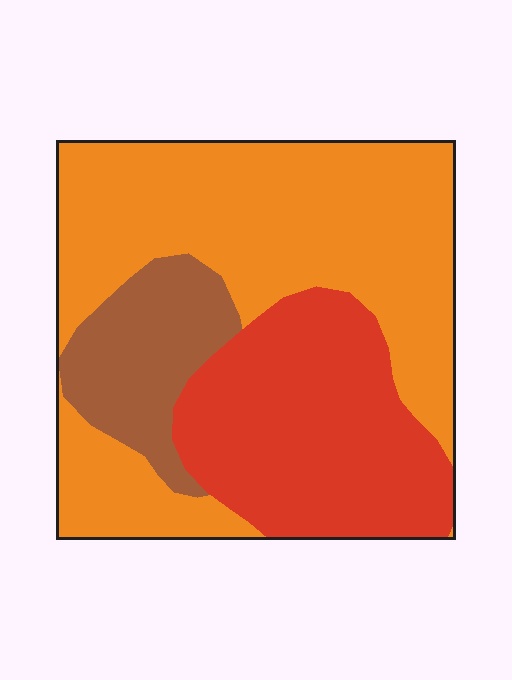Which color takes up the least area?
Brown, at roughly 15%.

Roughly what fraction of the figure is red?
Red takes up about one third (1/3) of the figure.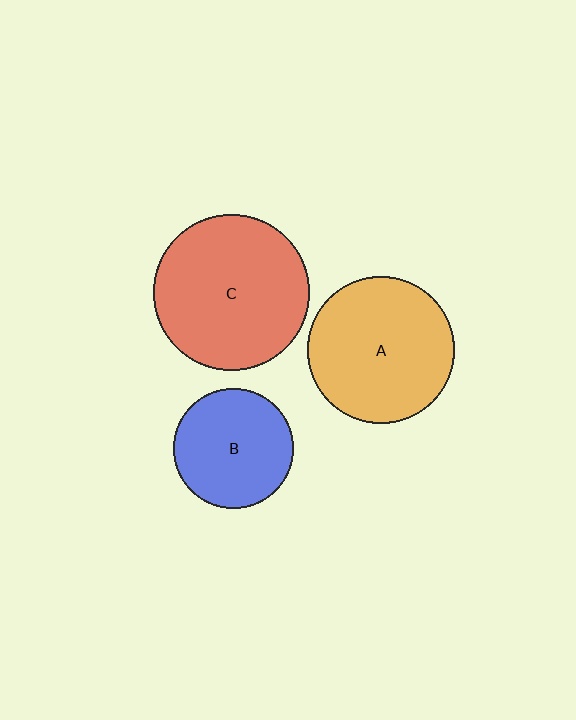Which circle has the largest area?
Circle C (red).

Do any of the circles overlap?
No, none of the circles overlap.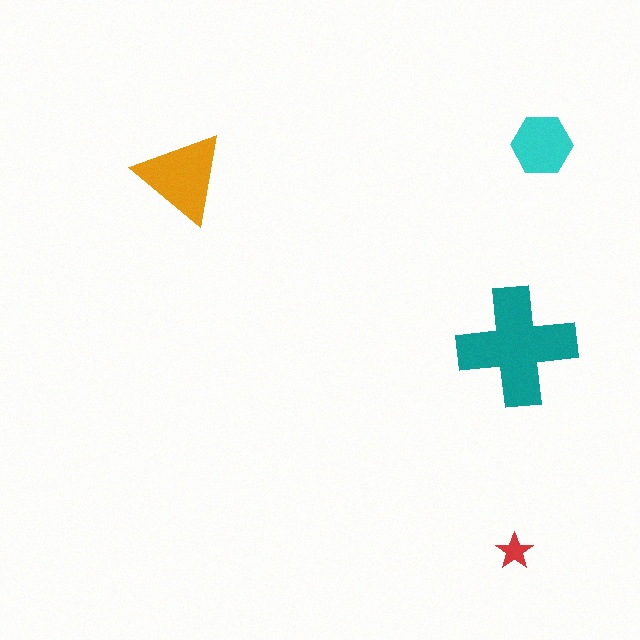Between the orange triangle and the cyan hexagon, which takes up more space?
The orange triangle.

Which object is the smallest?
The red star.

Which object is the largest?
The teal cross.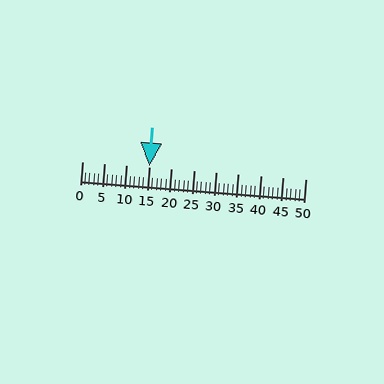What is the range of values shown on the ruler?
The ruler shows values from 0 to 50.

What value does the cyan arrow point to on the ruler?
The cyan arrow points to approximately 15.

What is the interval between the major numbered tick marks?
The major tick marks are spaced 5 units apart.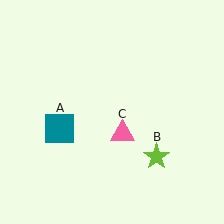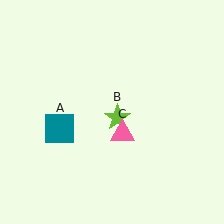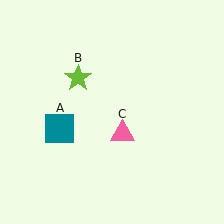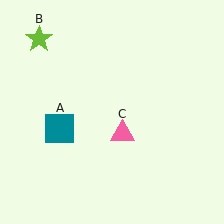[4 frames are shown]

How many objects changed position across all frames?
1 object changed position: lime star (object B).